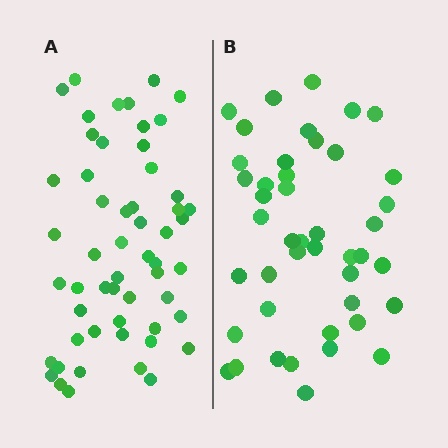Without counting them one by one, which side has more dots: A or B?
Region A (the left region) has more dots.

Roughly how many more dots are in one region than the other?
Region A has roughly 12 or so more dots than region B.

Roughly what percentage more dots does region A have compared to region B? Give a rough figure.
About 25% more.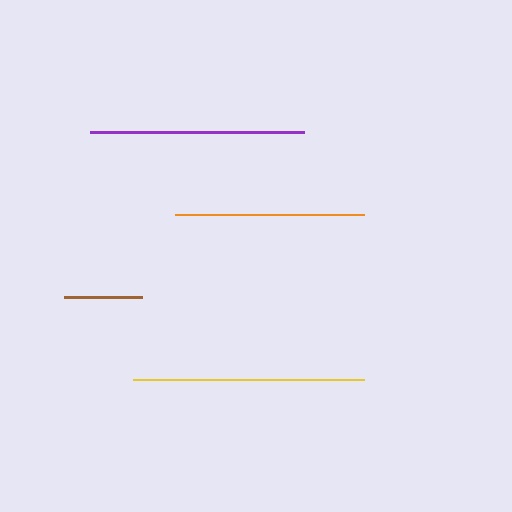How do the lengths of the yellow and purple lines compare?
The yellow and purple lines are approximately the same length.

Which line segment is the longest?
The yellow line is the longest at approximately 231 pixels.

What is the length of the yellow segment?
The yellow segment is approximately 231 pixels long.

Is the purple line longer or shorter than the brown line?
The purple line is longer than the brown line.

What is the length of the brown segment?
The brown segment is approximately 78 pixels long.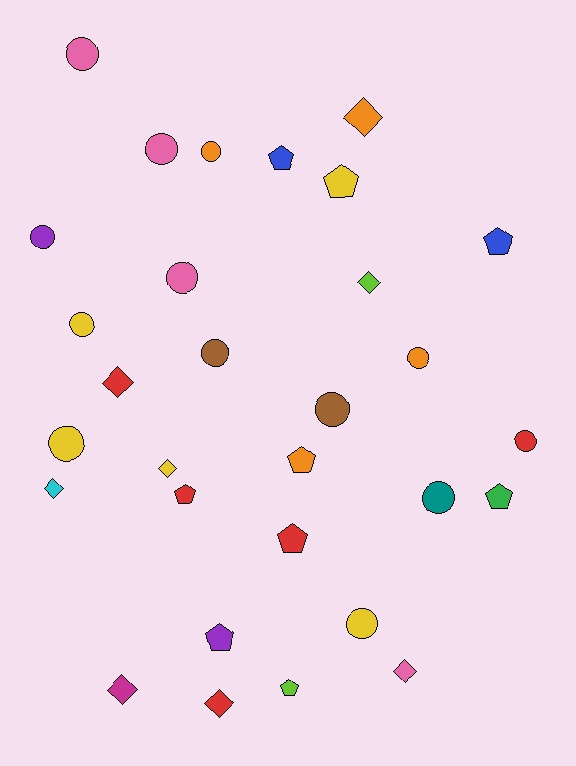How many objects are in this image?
There are 30 objects.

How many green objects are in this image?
There is 1 green object.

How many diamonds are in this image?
There are 8 diamonds.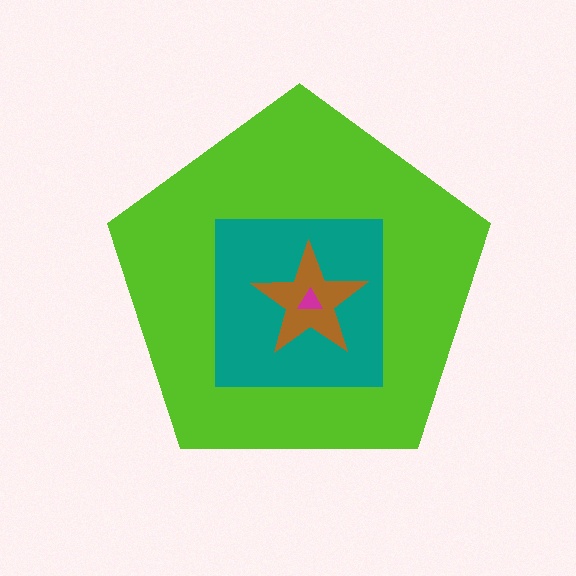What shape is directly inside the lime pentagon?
The teal square.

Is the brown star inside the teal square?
Yes.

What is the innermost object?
The magenta triangle.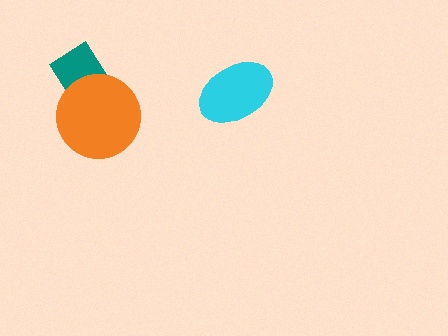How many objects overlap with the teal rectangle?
1 object overlaps with the teal rectangle.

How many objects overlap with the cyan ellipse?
0 objects overlap with the cyan ellipse.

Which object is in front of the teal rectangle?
The orange circle is in front of the teal rectangle.